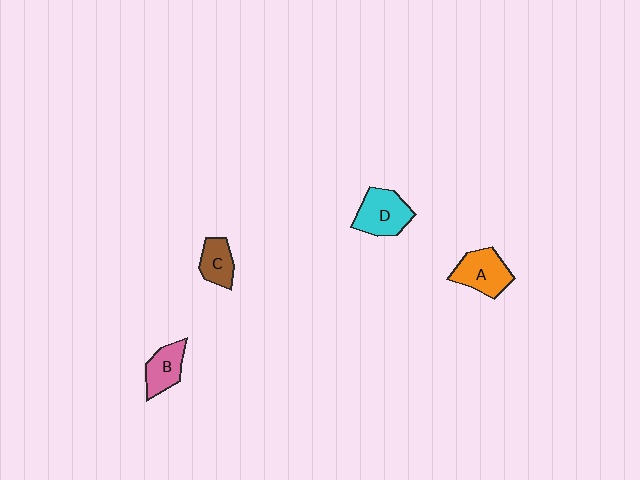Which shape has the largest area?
Shape D (cyan).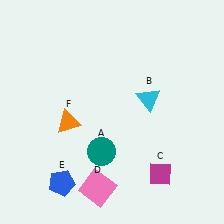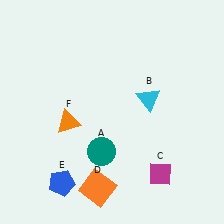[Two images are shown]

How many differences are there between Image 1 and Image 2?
There is 1 difference between the two images.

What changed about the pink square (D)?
In Image 1, D is pink. In Image 2, it changed to orange.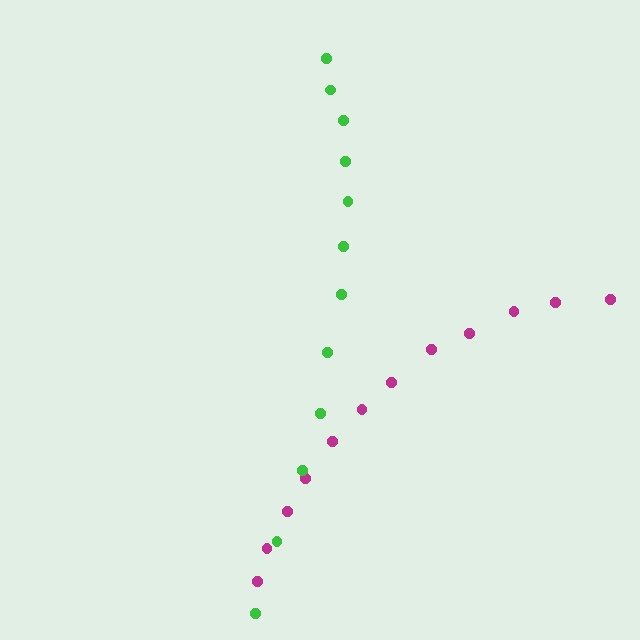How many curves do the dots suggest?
There are 2 distinct paths.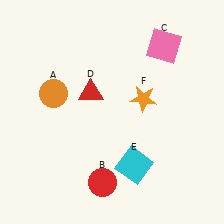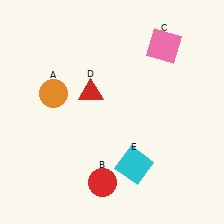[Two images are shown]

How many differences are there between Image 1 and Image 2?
There is 1 difference between the two images.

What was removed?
The orange star (F) was removed in Image 2.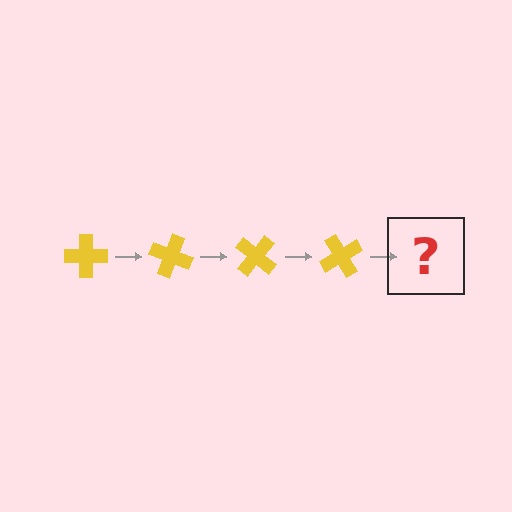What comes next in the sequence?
The next element should be a yellow cross rotated 80 degrees.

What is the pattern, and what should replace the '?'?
The pattern is that the cross rotates 20 degrees each step. The '?' should be a yellow cross rotated 80 degrees.